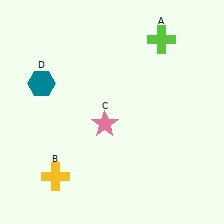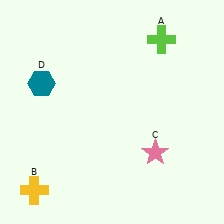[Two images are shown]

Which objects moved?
The objects that moved are: the yellow cross (B), the pink star (C).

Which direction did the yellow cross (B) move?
The yellow cross (B) moved left.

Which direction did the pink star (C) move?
The pink star (C) moved right.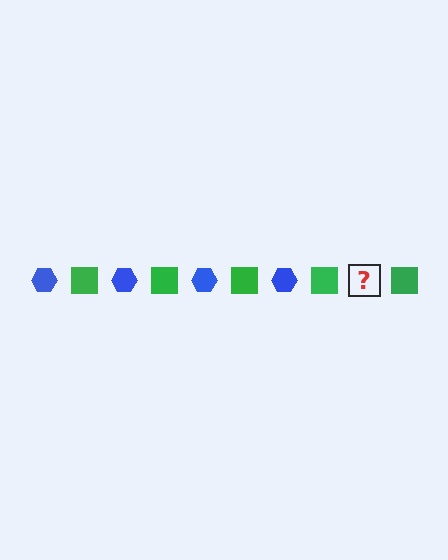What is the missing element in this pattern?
The missing element is a blue hexagon.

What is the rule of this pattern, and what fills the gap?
The rule is that the pattern alternates between blue hexagon and green square. The gap should be filled with a blue hexagon.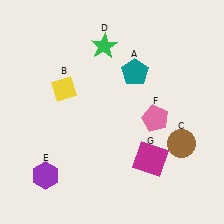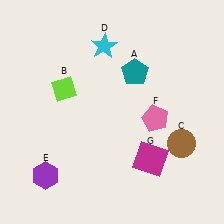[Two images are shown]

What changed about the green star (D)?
In Image 1, D is green. In Image 2, it changed to cyan.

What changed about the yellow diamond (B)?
In Image 1, B is yellow. In Image 2, it changed to lime.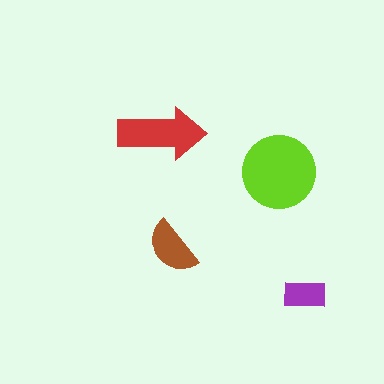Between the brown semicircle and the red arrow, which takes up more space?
The red arrow.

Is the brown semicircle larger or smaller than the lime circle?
Smaller.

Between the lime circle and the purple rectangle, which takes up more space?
The lime circle.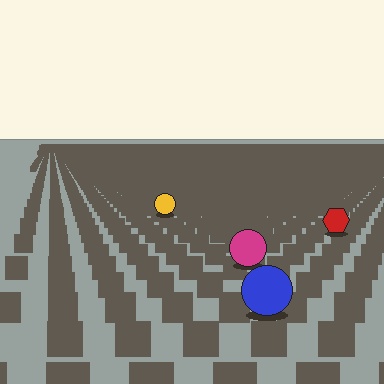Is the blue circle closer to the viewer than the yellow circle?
Yes. The blue circle is closer — you can tell from the texture gradient: the ground texture is coarser near it.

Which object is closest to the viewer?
The blue circle is closest. The texture marks near it are larger and more spread out.